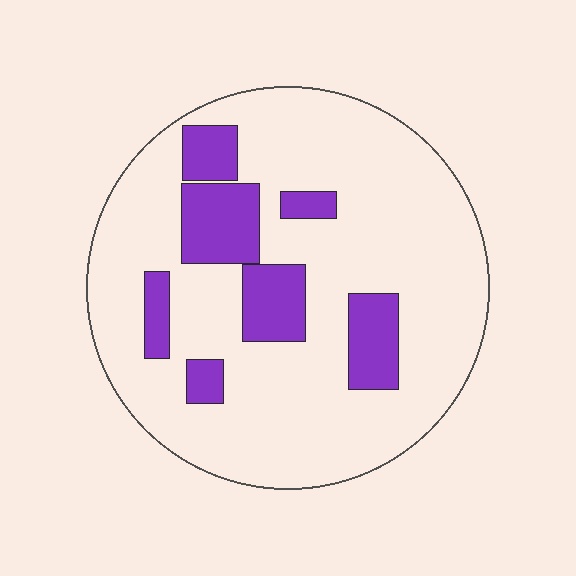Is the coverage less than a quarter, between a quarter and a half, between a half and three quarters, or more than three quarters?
Less than a quarter.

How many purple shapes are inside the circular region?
7.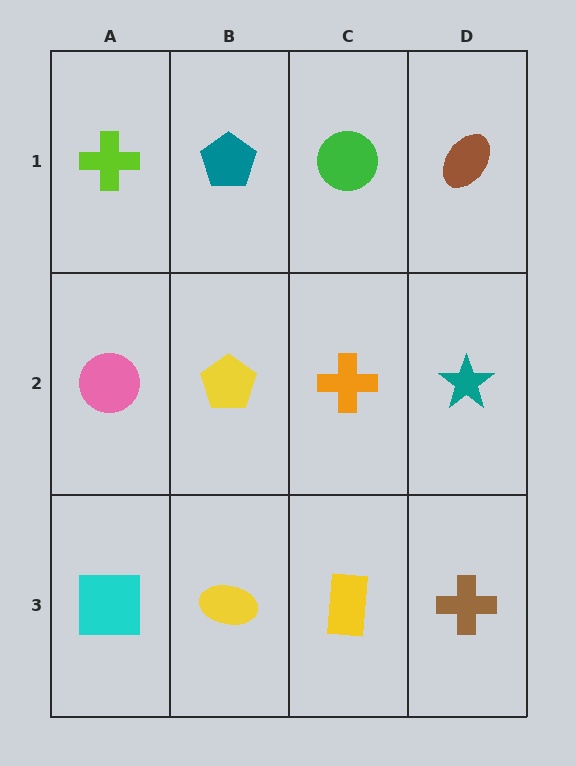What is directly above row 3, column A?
A pink circle.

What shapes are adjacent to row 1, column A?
A pink circle (row 2, column A), a teal pentagon (row 1, column B).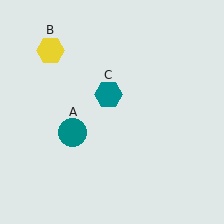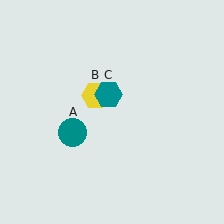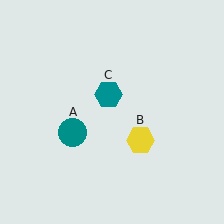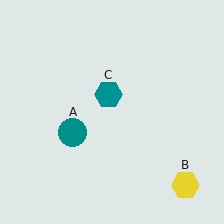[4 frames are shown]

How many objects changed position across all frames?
1 object changed position: yellow hexagon (object B).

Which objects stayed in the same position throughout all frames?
Teal circle (object A) and teal hexagon (object C) remained stationary.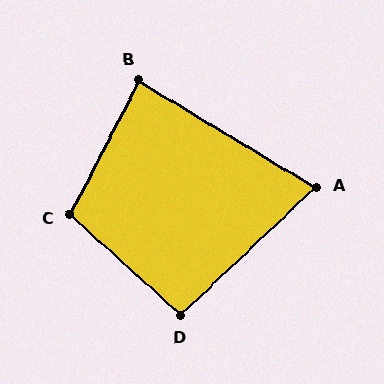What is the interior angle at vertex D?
Approximately 94 degrees (approximately right).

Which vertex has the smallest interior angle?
A, at approximately 75 degrees.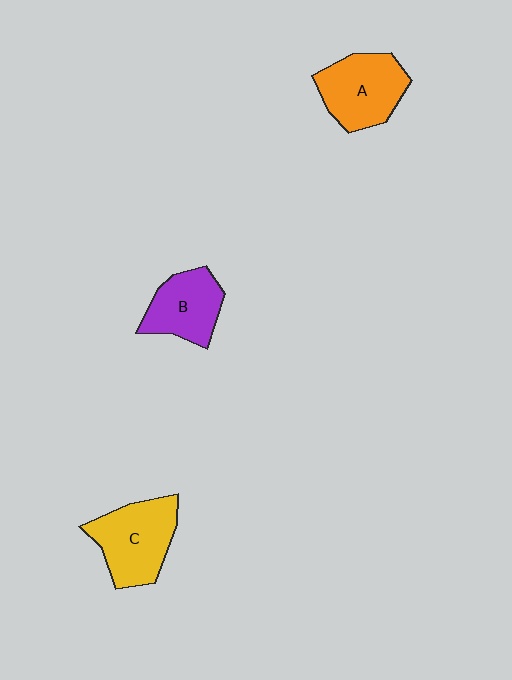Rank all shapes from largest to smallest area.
From largest to smallest: C (yellow), A (orange), B (purple).